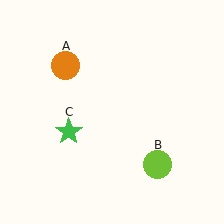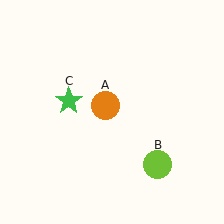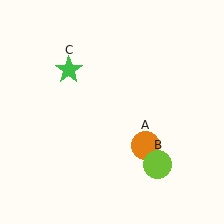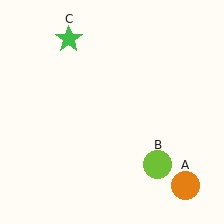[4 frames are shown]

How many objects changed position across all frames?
2 objects changed position: orange circle (object A), green star (object C).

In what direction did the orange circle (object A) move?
The orange circle (object A) moved down and to the right.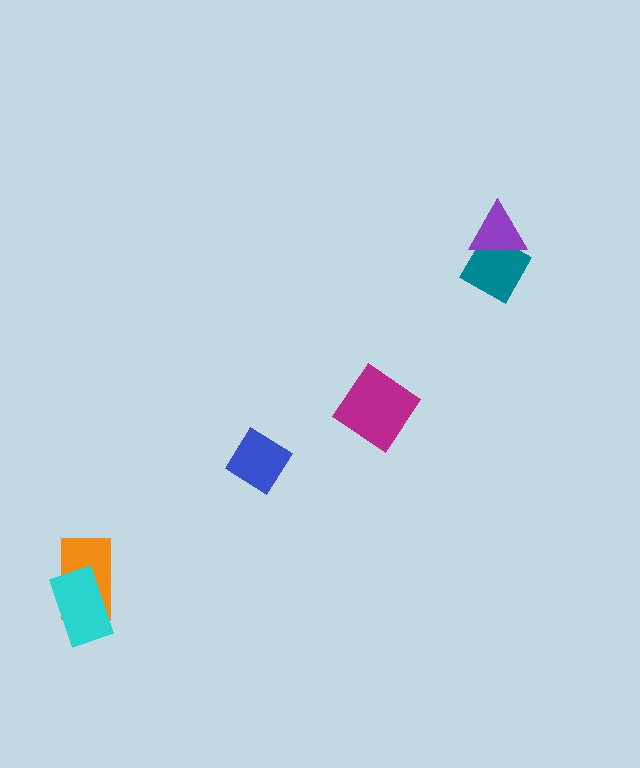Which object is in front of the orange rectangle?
The cyan rectangle is in front of the orange rectangle.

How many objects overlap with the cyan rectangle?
1 object overlaps with the cyan rectangle.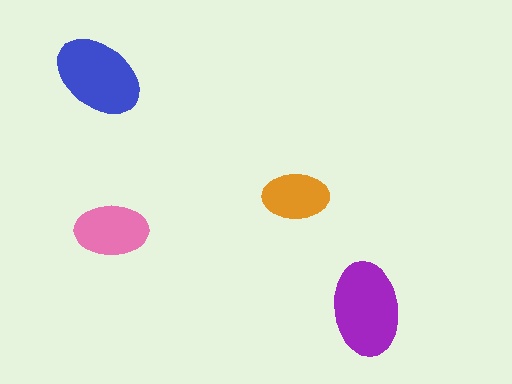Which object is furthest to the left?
The blue ellipse is leftmost.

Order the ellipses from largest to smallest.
the purple one, the blue one, the pink one, the orange one.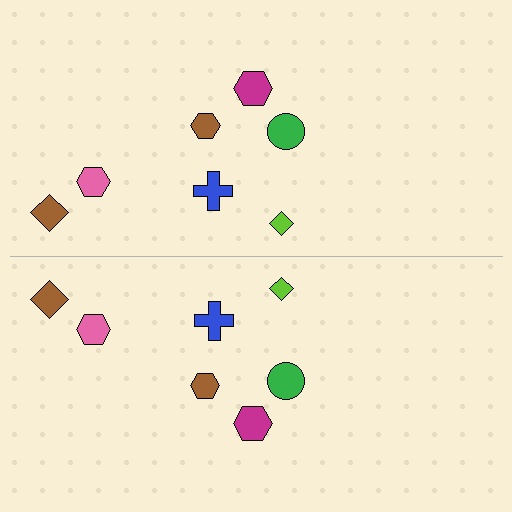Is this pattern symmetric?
Yes, this pattern has bilateral (reflection) symmetry.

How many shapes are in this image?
There are 14 shapes in this image.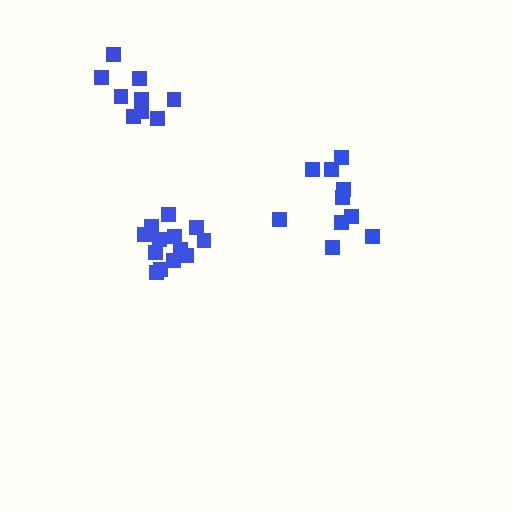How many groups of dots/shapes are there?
There are 3 groups.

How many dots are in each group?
Group 1: 13 dots, Group 2: 9 dots, Group 3: 10 dots (32 total).